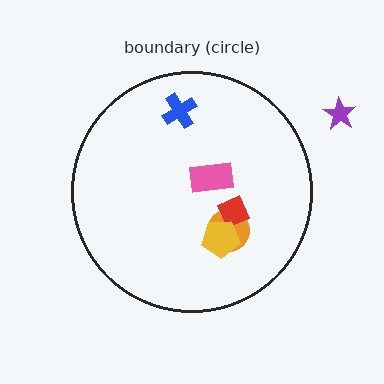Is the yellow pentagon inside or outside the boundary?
Inside.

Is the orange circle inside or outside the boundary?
Inside.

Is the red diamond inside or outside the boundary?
Inside.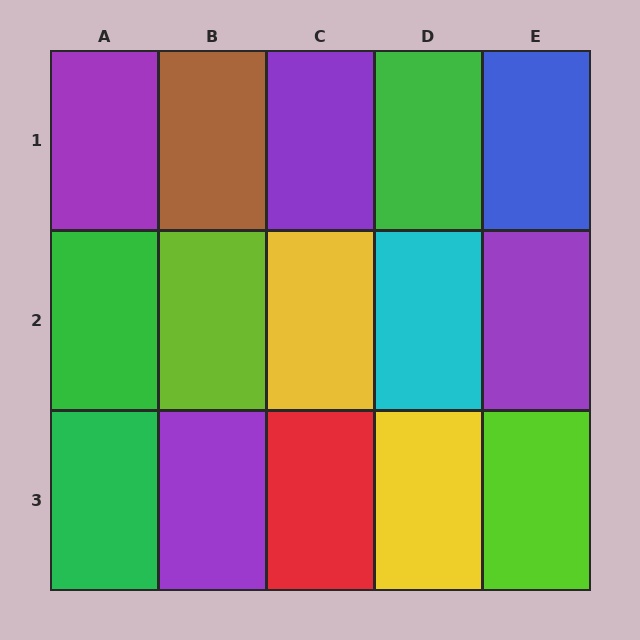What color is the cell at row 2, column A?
Green.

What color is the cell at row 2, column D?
Cyan.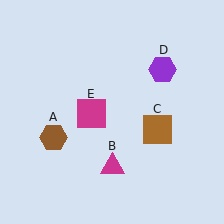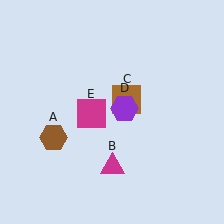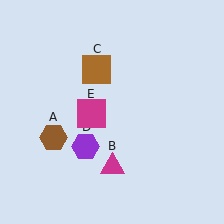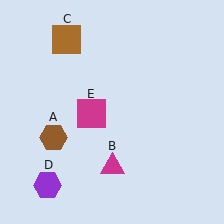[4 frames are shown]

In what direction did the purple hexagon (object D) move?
The purple hexagon (object D) moved down and to the left.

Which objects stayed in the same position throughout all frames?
Brown hexagon (object A) and magenta triangle (object B) and magenta square (object E) remained stationary.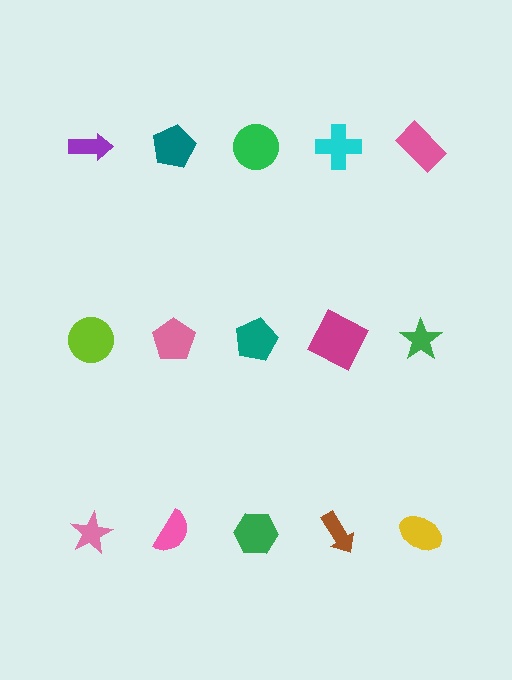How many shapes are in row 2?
5 shapes.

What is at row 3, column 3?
A green hexagon.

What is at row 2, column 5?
A green star.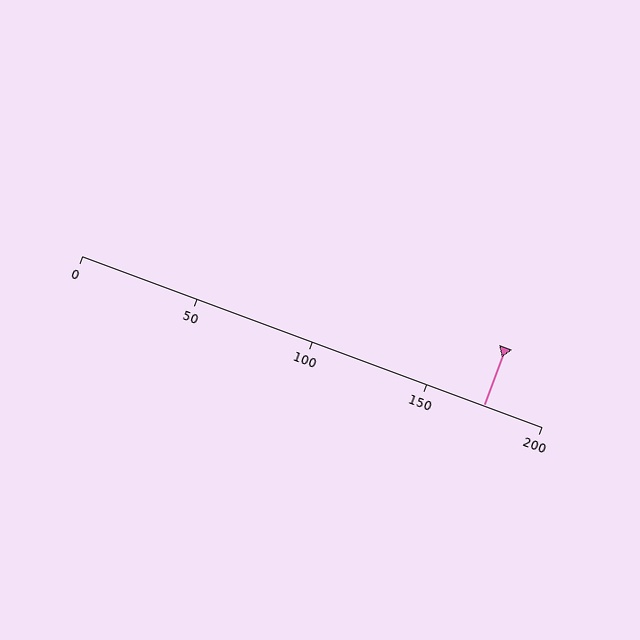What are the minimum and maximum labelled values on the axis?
The axis runs from 0 to 200.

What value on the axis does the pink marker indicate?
The marker indicates approximately 175.